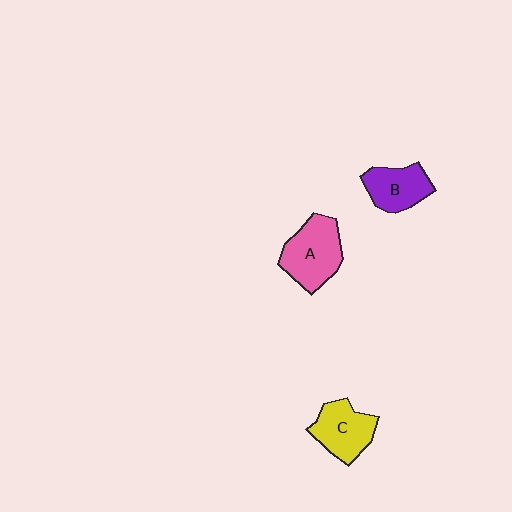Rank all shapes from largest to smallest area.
From largest to smallest: A (pink), C (yellow), B (purple).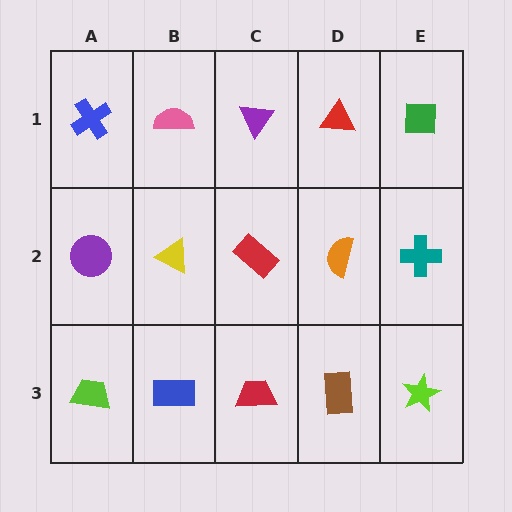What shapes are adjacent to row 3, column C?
A red rectangle (row 2, column C), a blue rectangle (row 3, column B), a brown rectangle (row 3, column D).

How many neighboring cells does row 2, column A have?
3.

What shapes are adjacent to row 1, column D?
An orange semicircle (row 2, column D), a purple triangle (row 1, column C), a green square (row 1, column E).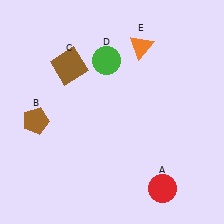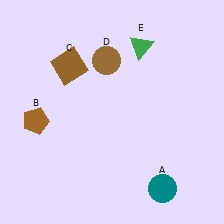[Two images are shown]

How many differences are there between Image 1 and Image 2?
There are 3 differences between the two images.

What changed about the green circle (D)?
In Image 1, D is green. In Image 2, it changed to brown.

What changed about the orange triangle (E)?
In Image 1, E is orange. In Image 2, it changed to green.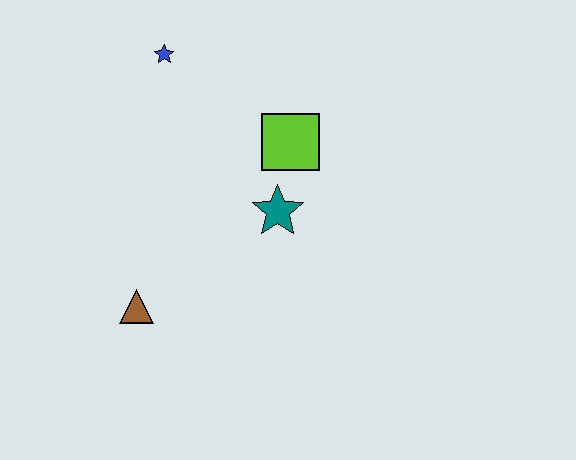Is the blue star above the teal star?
Yes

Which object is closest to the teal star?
The lime square is closest to the teal star.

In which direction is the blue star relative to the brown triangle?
The blue star is above the brown triangle.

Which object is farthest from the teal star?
The blue star is farthest from the teal star.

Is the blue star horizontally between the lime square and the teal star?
No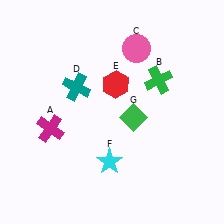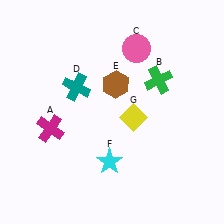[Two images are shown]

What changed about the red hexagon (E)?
In Image 1, E is red. In Image 2, it changed to brown.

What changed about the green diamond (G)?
In Image 1, G is green. In Image 2, it changed to yellow.